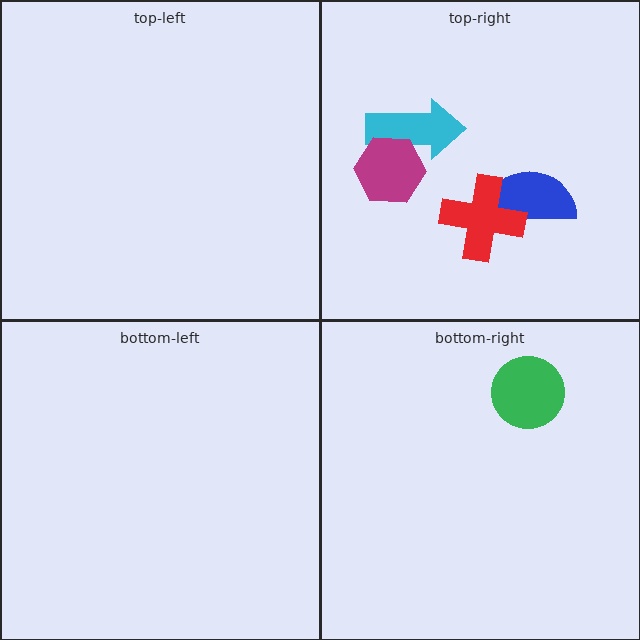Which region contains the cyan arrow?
The top-right region.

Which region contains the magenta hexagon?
The top-right region.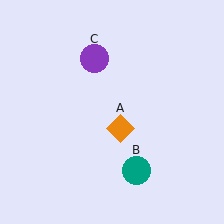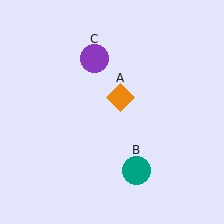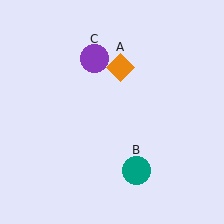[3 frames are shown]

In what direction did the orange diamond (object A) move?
The orange diamond (object A) moved up.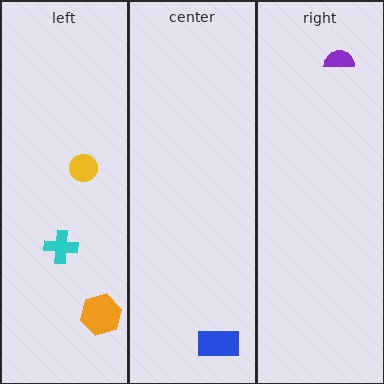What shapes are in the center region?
The blue rectangle.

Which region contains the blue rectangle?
The center region.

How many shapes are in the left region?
3.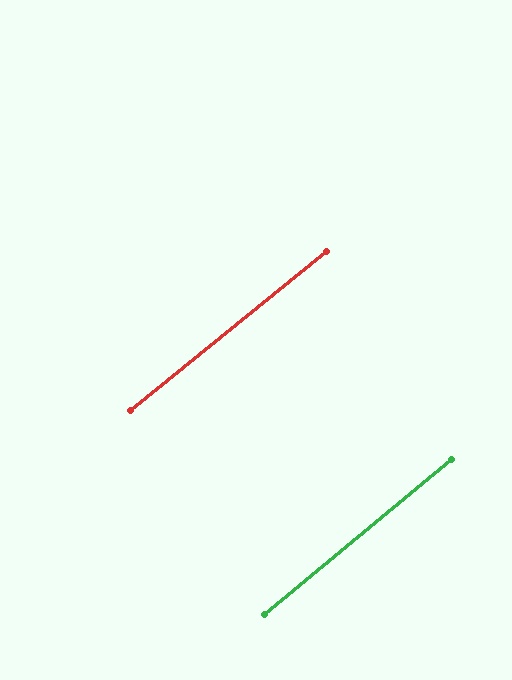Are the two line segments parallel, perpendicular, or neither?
Parallel — their directions differ by only 0.6°.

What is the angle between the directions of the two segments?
Approximately 1 degree.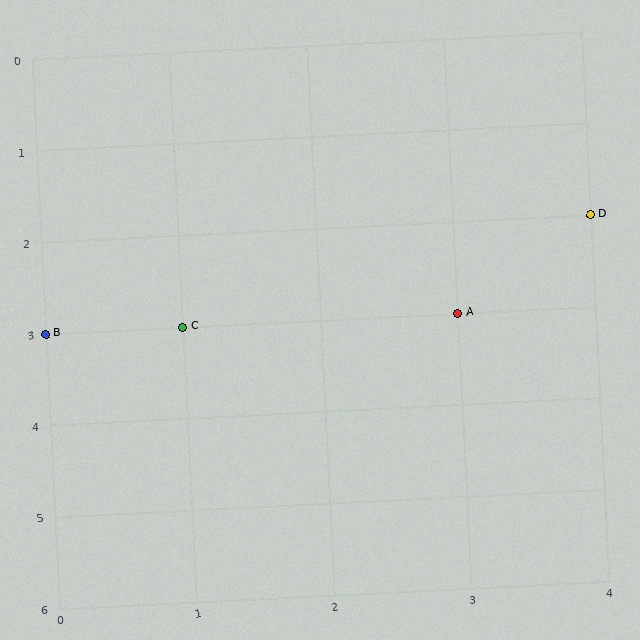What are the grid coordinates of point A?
Point A is at grid coordinates (3, 3).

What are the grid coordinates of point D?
Point D is at grid coordinates (4, 2).